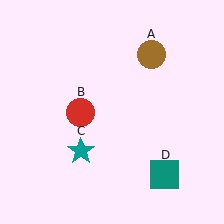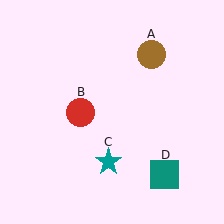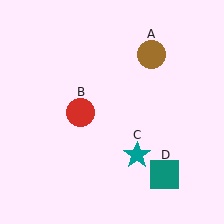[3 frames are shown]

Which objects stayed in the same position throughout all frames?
Brown circle (object A) and red circle (object B) and teal square (object D) remained stationary.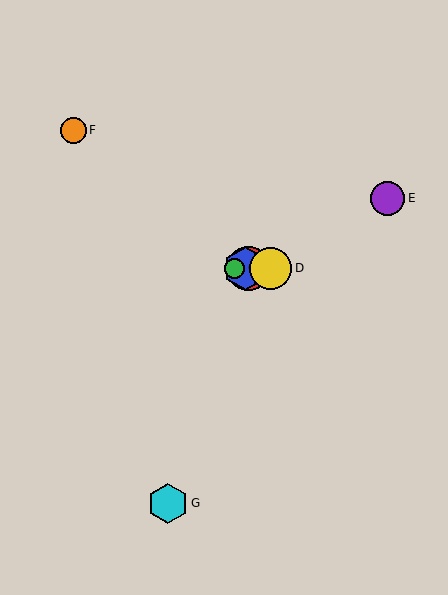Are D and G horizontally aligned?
No, D is at y≈268 and G is at y≈503.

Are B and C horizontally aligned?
Yes, both are at y≈268.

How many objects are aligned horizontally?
4 objects (A, B, C, D) are aligned horizontally.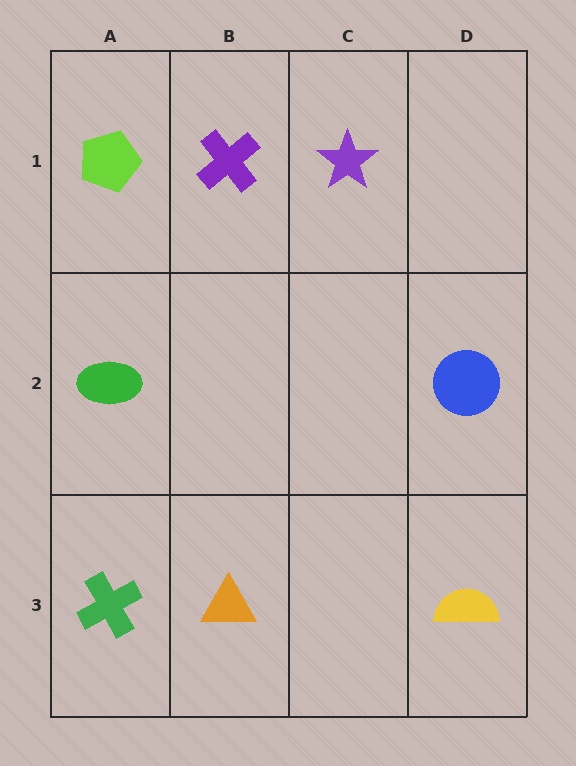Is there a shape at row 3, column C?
No, that cell is empty.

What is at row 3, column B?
An orange triangle.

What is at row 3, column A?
A green cross.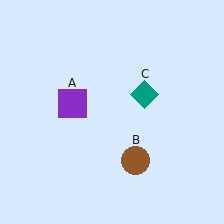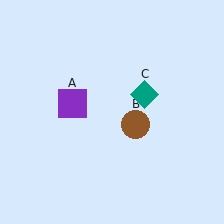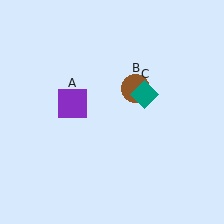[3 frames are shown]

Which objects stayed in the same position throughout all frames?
Purple square (object A) and teal diamond (object C) remained stationary.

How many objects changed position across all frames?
1 object changed position: brown circle (object B).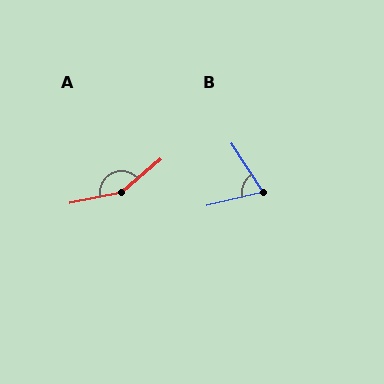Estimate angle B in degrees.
Approximately 70 degrees.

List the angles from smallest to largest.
B (70°), A (151°).